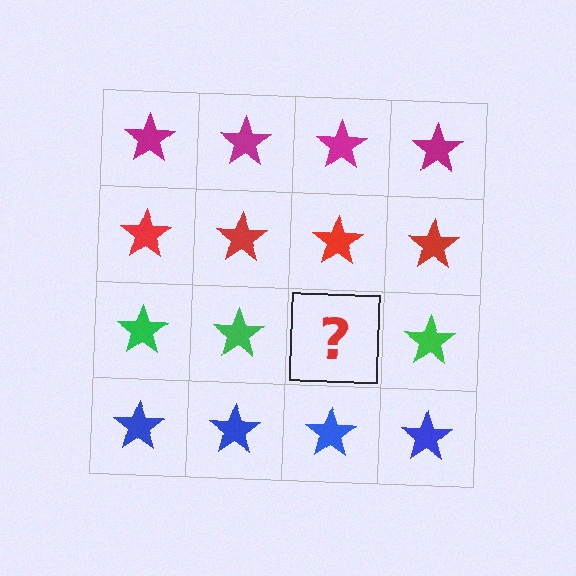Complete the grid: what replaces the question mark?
The question mark should be replaced with a green star.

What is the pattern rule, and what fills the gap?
The rule is that each row has a consistent color. The gap should be filled with a green star.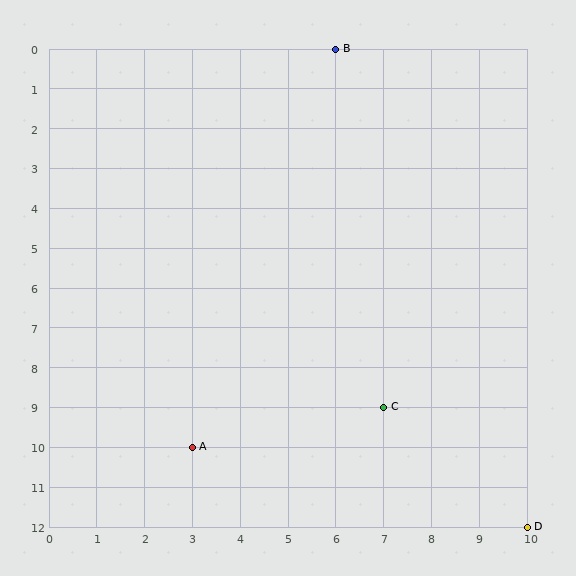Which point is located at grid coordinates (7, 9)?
Point C is at (7, 9).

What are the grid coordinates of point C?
Point C is at grid coordinates (7, 9).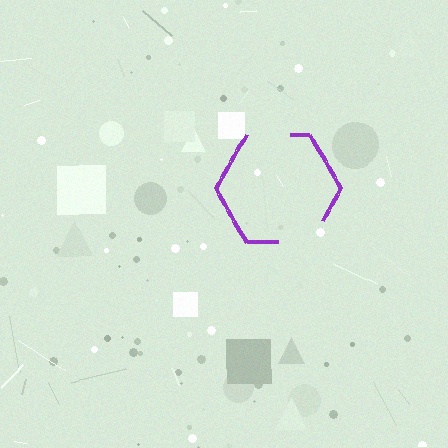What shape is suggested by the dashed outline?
The dashed outline suggests a hexagon.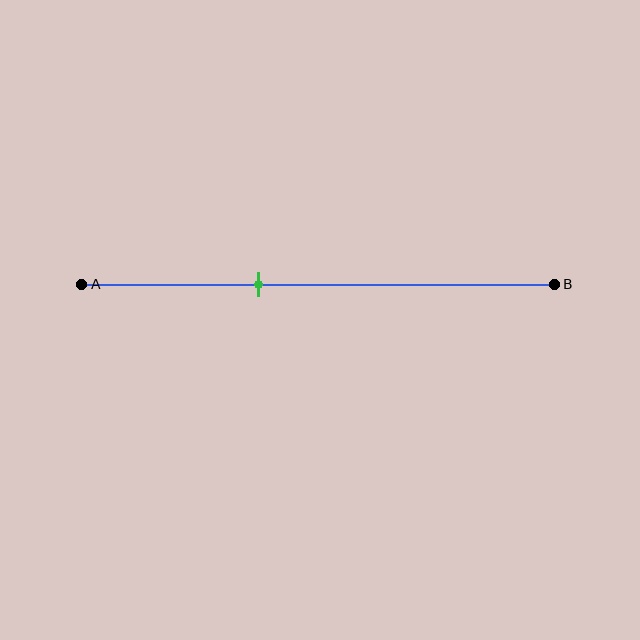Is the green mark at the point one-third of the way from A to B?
No, the mark is at about 35% from A, not at the 33% one-third point.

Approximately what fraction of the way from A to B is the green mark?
The green mark is approximately 35% of the way from A to B.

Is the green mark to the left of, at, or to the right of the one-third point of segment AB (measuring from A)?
The green mark is to the right of the one-third point of segment AB.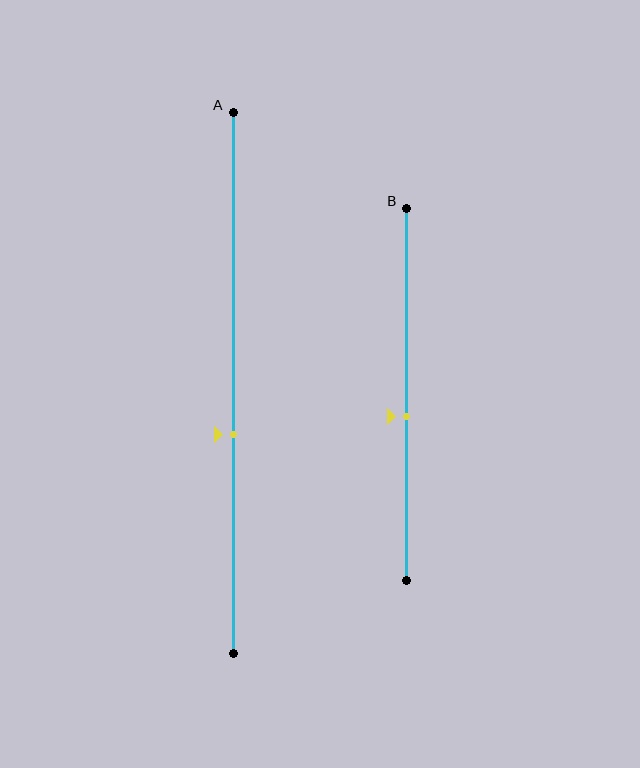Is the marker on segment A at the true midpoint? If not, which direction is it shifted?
No, the marker on segment A is shifted downward by about 10% of the segment length.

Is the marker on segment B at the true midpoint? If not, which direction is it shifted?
No, the marker on segment B is shifted downward by about 6% of the segment length.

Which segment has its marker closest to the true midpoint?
Segment B has its marker closest to the true midpoint.